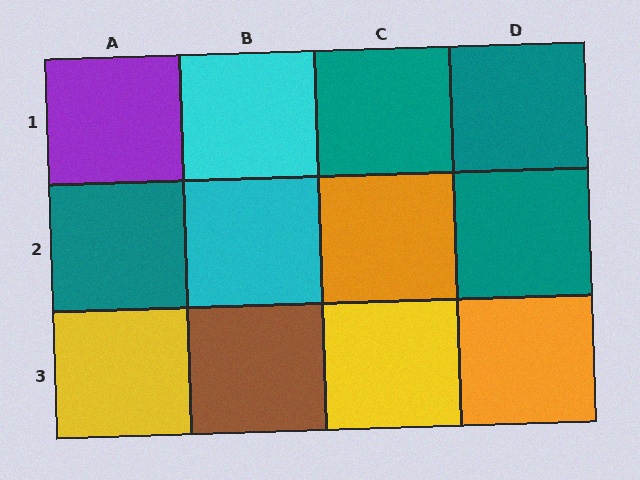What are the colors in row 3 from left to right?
Yellow, brown, yellow, orange.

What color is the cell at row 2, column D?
Teal.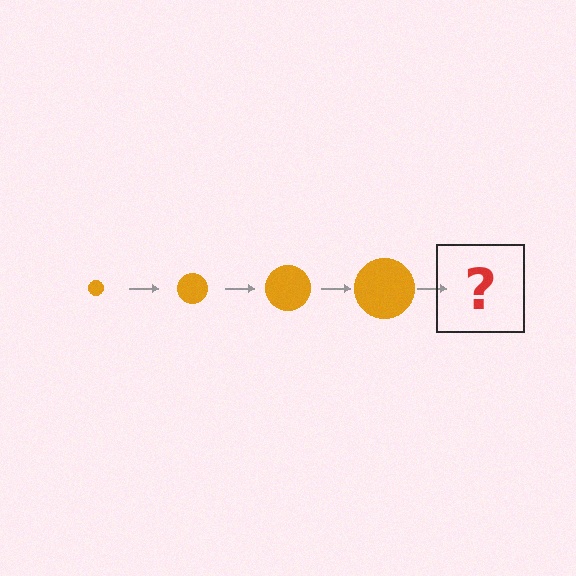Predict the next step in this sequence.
The next step is an orange circle, larger than the previous one.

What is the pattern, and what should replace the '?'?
The pattern is that the circle gets progressively larger each step. The '?' should be an orange circle, larger than the previous one.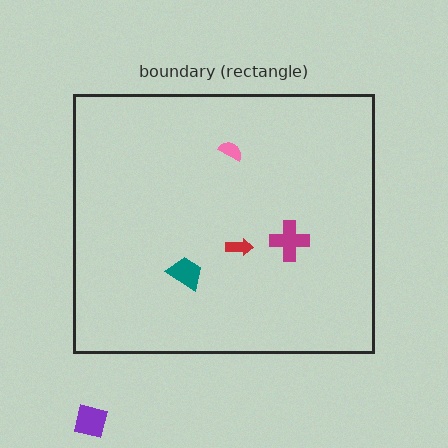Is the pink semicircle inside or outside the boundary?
Inside.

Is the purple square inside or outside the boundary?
Outside.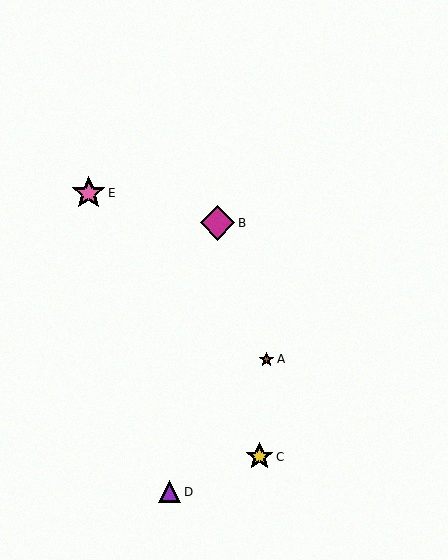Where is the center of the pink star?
The center of the pink star is at (89, 193).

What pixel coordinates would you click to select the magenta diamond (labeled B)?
Click at (218, 223) to select the magenta diamond B.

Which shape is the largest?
The magenta diamond (labeled B) is the largest.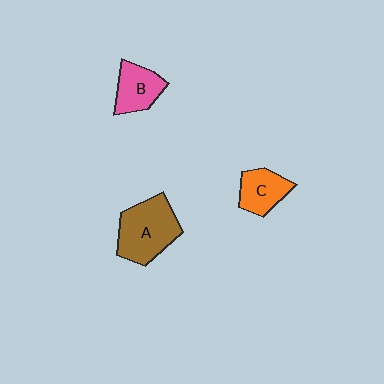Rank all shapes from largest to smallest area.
From largest to smallest: A (brown), B (pink), C (orange).